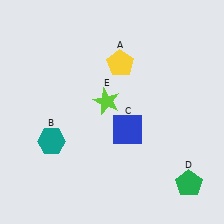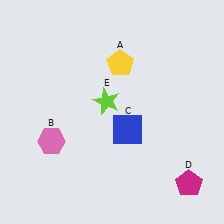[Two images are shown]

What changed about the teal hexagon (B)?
In Image 1, B is teal. In Image 2, it changed to pink.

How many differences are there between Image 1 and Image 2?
There are 2 differences between the two images.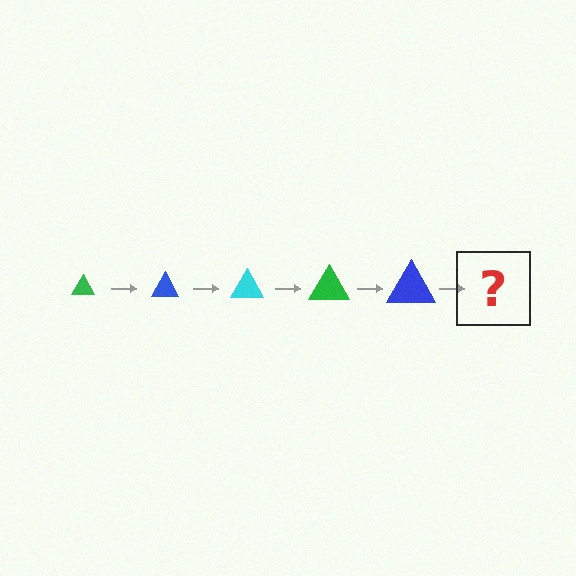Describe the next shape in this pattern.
It should be a cyan triangle, larger than the previous one.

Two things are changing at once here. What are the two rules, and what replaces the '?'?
The two rules are that the triangle grows larger each step and the color cycles through green, blue, and cyan. The '?' should be a cyan triangle, larger than the previous one.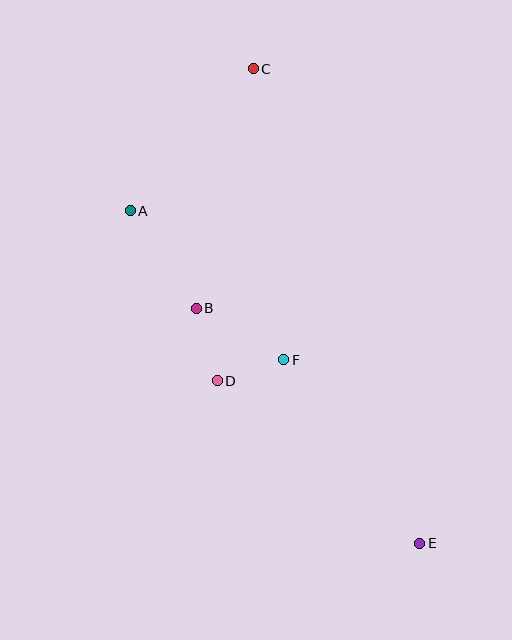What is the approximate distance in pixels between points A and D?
The distance between A and D is approximately 191 pixels.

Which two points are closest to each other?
Points D and F are closest to each other.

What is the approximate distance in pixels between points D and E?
The distance between D and E is approximately 260 pixels.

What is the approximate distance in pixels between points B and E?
The distance between B and E is approximately 324 pixels.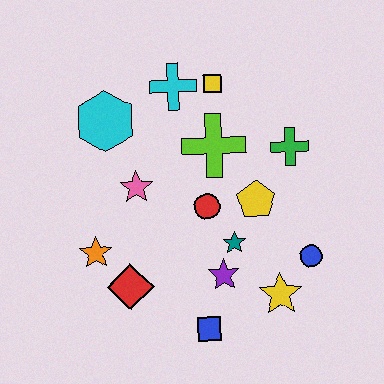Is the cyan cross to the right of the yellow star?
No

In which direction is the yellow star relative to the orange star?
The yellow star is to the right of the orange star.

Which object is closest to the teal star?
The purple star is closest to the teal star.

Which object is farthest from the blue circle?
The cyan hexagon is farthest from the blue circle.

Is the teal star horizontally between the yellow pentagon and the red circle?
Yes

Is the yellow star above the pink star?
No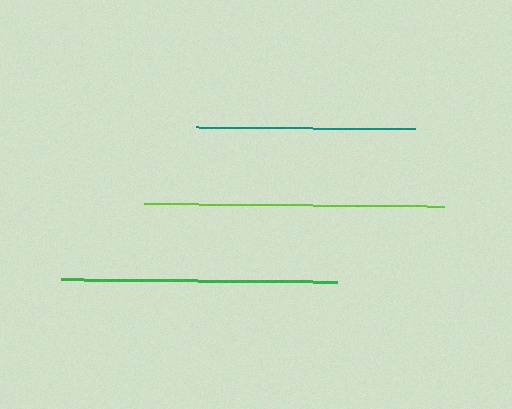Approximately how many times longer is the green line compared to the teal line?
The green line is approximately 1.3 times the length of the teal line.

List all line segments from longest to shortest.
From longest to shortest: lime, green, teal.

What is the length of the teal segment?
The teal segment is approximately 219 pixels long.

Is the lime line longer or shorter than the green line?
The lime line is longer than the green line.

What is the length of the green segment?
The green segment is approximately 276 pixels long.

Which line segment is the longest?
The lime line is the longest at approximately 301 pixels.